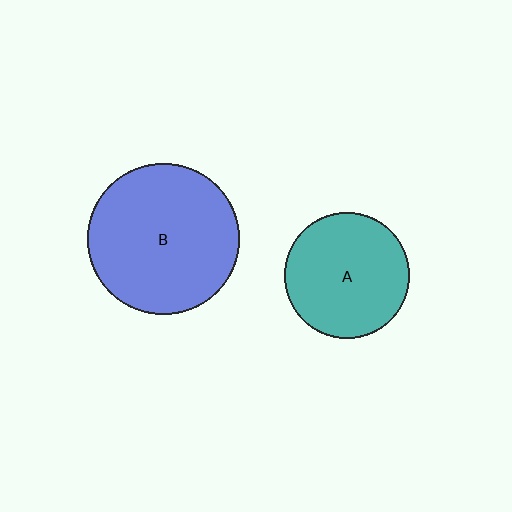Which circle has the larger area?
Circle B (blue).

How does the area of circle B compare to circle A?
Approximately 1.5 times.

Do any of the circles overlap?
No, none of the circles overlap.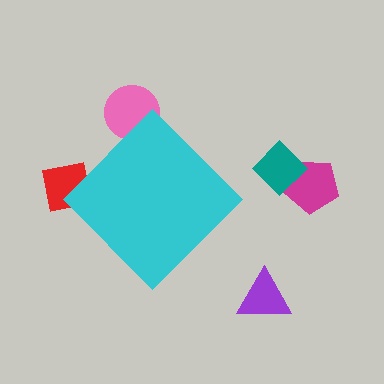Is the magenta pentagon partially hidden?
No, the magenta pentagon is fully visible.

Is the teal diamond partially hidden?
No, the teal diamond is fully visible.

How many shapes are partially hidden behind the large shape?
2 shapes are partially hidden.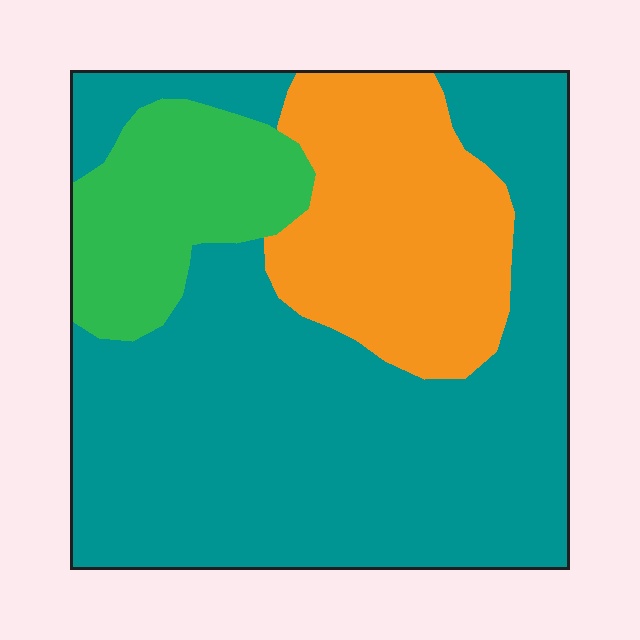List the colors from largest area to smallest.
From largest to smallest: teal, orange, green.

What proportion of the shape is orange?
Orange takes up about one quarter (1/4) of the shape.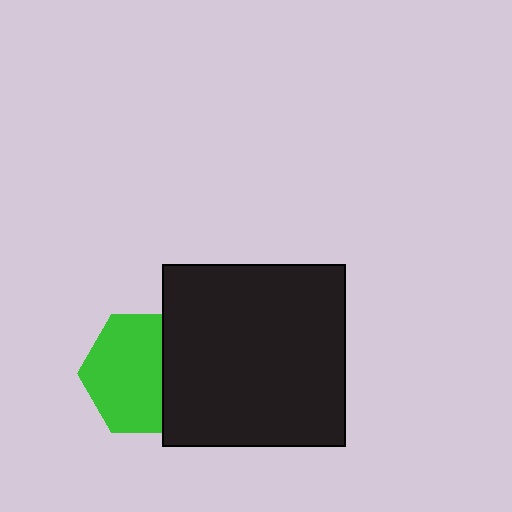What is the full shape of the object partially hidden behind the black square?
The partially hidden object is a green hexagon.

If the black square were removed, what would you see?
You would see the complete green hexagon.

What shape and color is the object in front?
The object in front is a black square.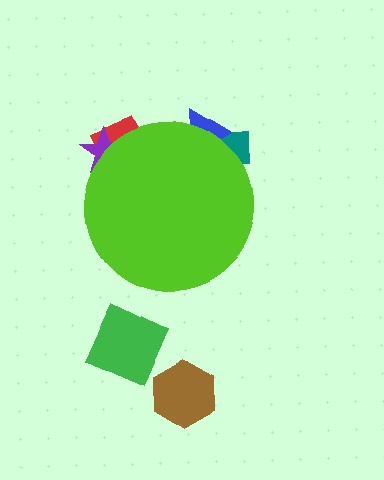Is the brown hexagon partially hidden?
No, the brown hexagon is fully visible.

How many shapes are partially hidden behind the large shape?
4 shapes are partially hidden.